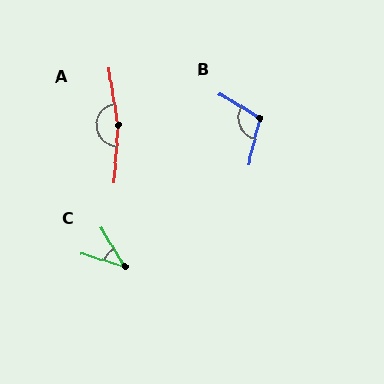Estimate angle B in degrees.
Approximately 107 degrees.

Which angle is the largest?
A, at approximately 167 degrees.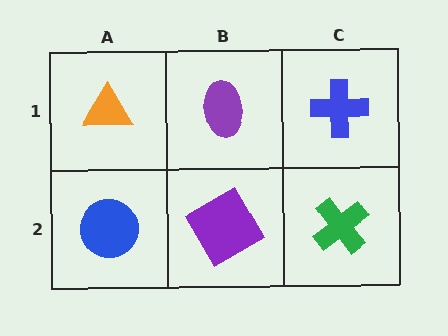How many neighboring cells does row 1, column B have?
3.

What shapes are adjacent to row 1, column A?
A blue circle (row 2, column A), a purple ellipse (row 1, column B).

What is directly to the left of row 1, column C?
A purple ellipse.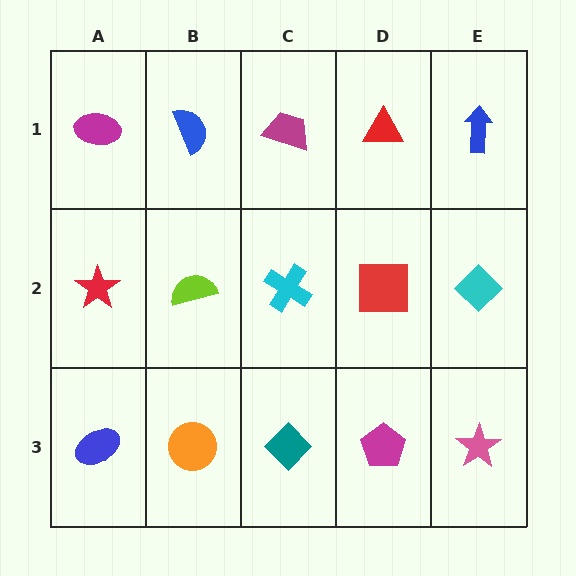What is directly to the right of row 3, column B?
A teal diamond.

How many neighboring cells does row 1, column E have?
2.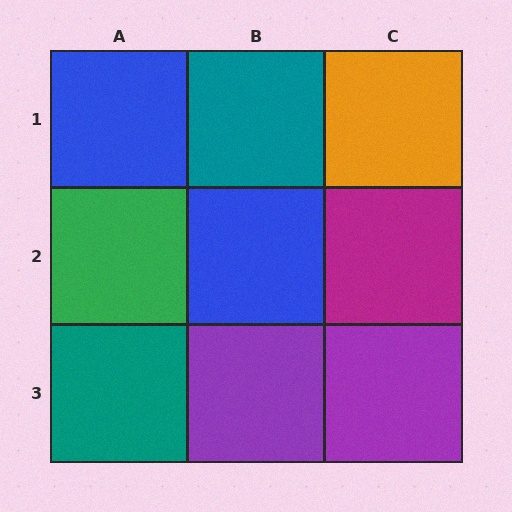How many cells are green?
1 cell is green.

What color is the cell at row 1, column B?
Teal.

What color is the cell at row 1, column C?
Orange.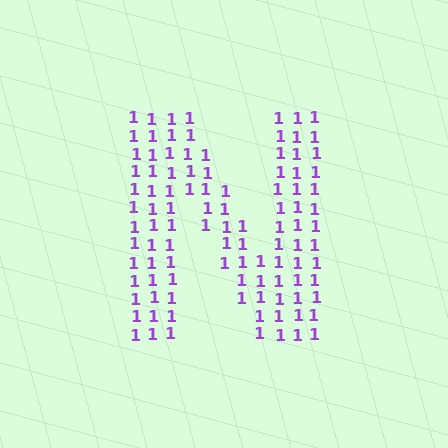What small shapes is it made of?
It is made of small digit 1's.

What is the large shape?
The large shape is the letter N.